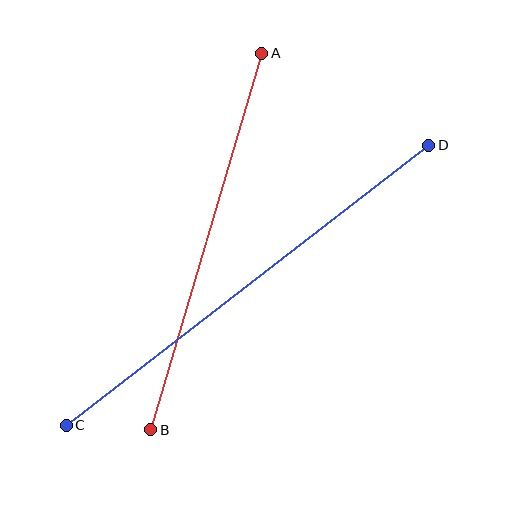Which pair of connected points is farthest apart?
Points C and D are farthest apart.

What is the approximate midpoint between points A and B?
The midpoint is at approximately (206, 241) pixels.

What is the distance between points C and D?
The distance is approximately 458 pixels.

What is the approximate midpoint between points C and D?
The midpoint is at approximately (248, 285) pixels.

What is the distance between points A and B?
The distance is approximately 393 pixels.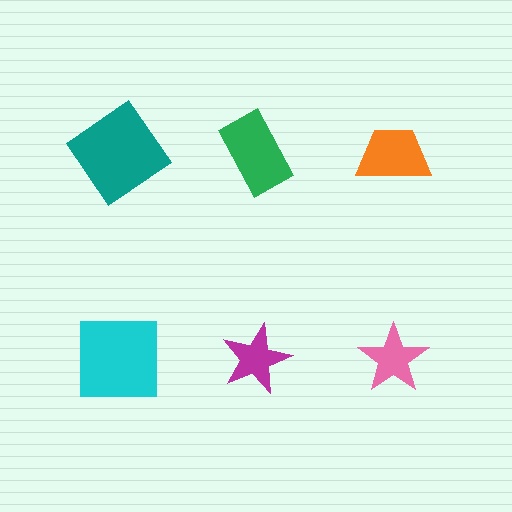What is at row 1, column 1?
A teal diamond.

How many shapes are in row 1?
3 shapes.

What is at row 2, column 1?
A cyan square.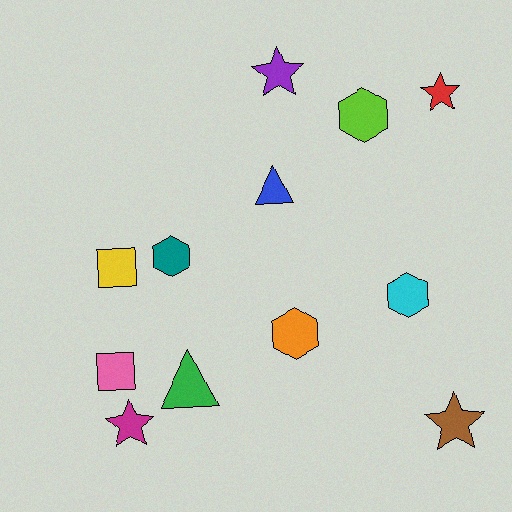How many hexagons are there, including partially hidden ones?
There are 4 hexagons.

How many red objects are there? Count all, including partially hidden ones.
There is 1 red object.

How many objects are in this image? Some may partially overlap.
There are 12 objects.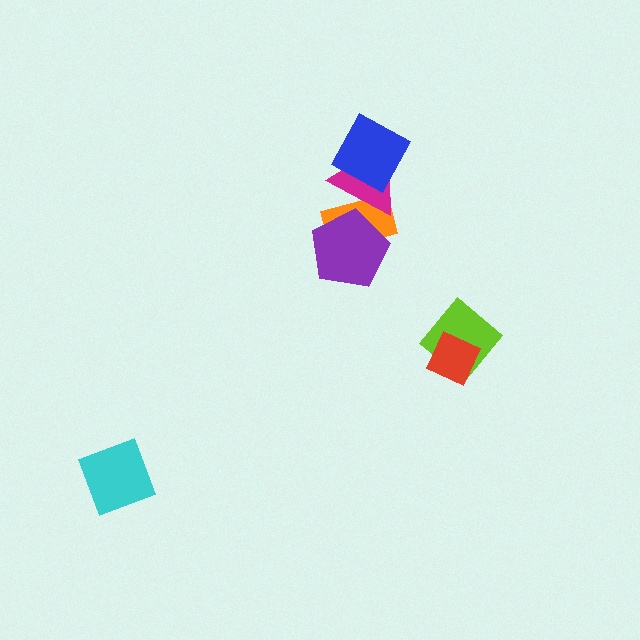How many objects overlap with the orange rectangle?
2 objects overlap with the orange rectangle.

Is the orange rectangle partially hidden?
Yes, it is partially covered by another shape.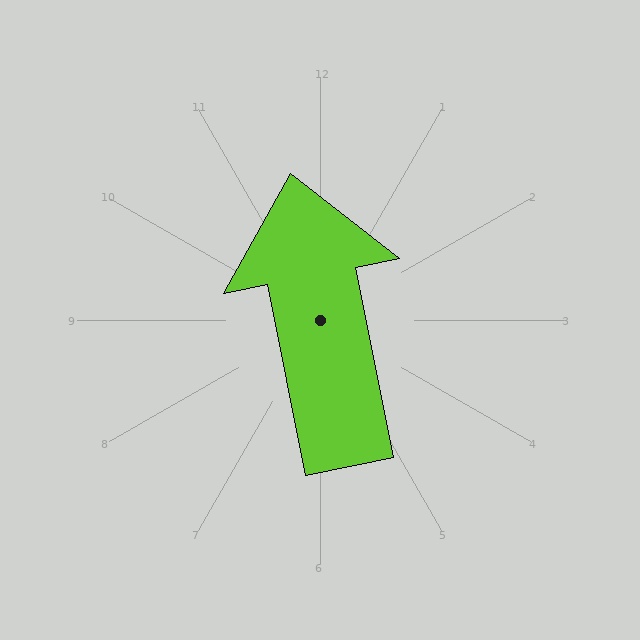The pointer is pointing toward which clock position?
Roughly 12 o'clock.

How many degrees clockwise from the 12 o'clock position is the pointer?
Approximately 349 degrees.